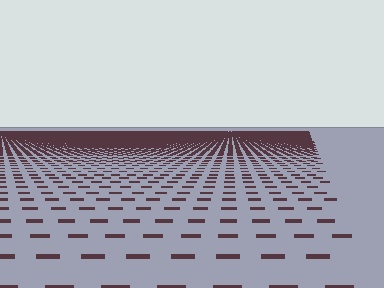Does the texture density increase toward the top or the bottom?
Density increases toward the top.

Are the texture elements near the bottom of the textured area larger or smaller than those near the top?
Larger. Near the bottom, elements are closer to the viewer and appear at a bigger on-screen size.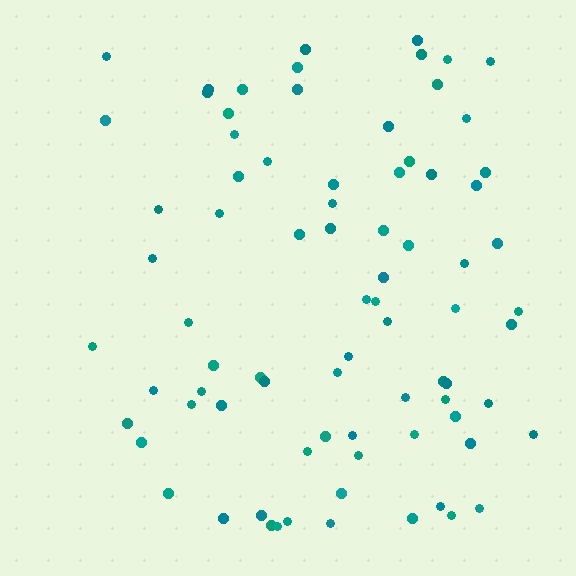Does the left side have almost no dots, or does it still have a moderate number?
Still a moderate number, just noticeably fewer than the right.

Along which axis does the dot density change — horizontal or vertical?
Horizontal.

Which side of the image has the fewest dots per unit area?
The left.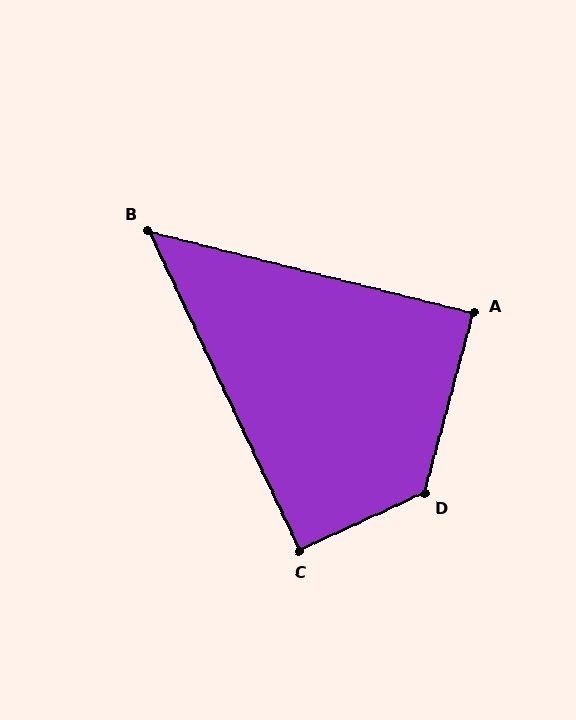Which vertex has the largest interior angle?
D, at approximately 130 degrees.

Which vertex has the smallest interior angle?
B, at approximately 50 degrees.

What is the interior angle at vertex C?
Approximately 91 degrees (approximately right).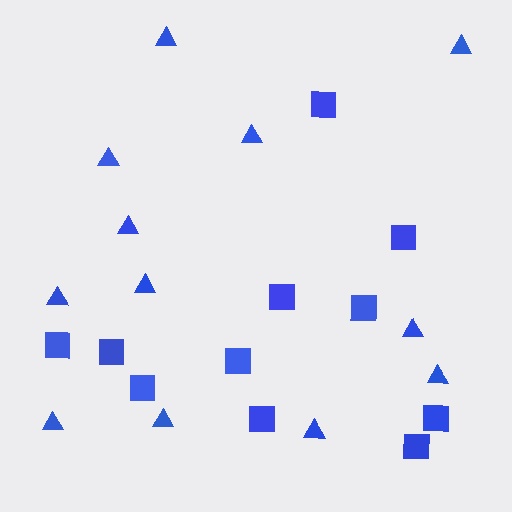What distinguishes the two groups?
There are 2 groups: one group of squares (11) and one group of triangles (12).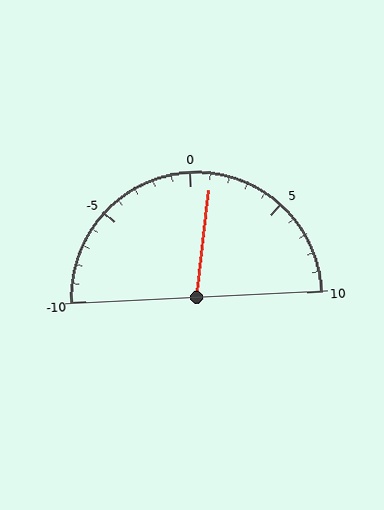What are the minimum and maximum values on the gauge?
The gauge ranges from -10 to 10.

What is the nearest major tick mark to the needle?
The nearest major tick mark is 0.